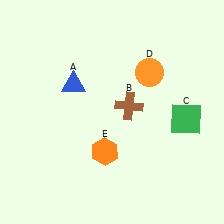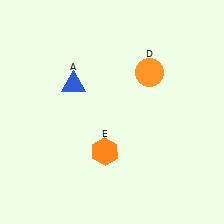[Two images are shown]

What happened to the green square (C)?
The green square (C) was removed in Image 2. It was in the bottom-right area of Image 1.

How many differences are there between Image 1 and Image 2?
There are 2 differences between the two images.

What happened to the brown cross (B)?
The brown cross (B) was removed in Image 2. It was in the top-right area of Image 1.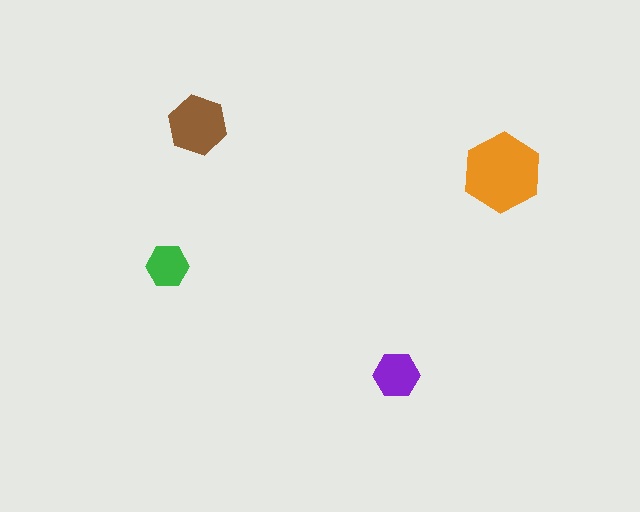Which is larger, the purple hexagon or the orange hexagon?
The orange one.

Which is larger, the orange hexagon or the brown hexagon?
The orange one.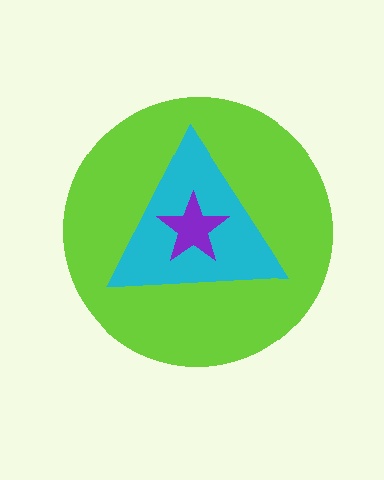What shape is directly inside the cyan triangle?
The purple star.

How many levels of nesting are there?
3.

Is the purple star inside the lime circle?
Yes.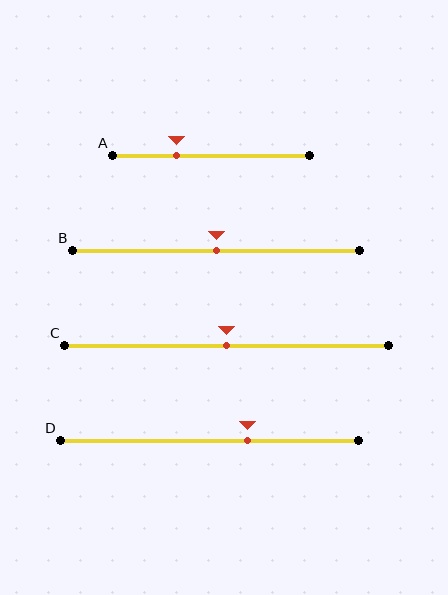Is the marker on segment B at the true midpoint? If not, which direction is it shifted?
Yes, the marker on segment B is at the true midpoint.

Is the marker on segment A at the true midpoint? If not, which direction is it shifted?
No, the marker on segment A is shifted to the left by about 17% of the segment length.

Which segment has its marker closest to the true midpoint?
Segment B has its marker closest to the true midpoint.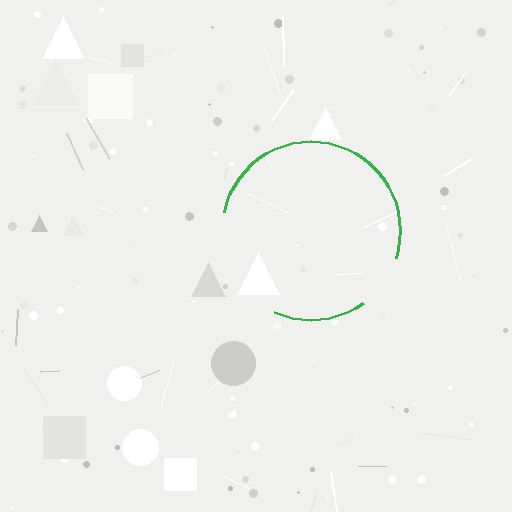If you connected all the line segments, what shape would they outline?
They would outline a circle.